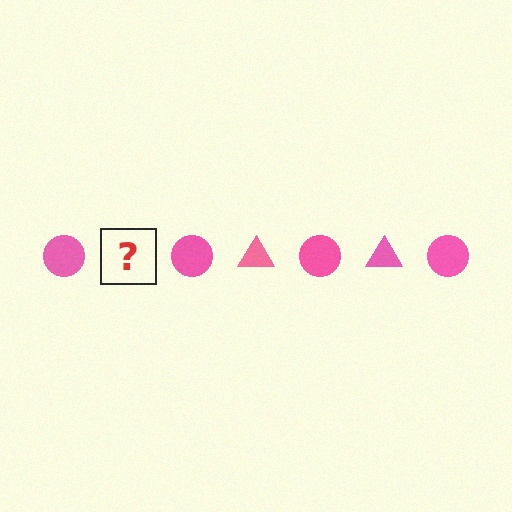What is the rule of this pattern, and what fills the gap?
The rule is that the pattern cycles through circle, triangle shapes in pink. The gap should be filled with a pink triangle.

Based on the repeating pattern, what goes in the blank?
The blank should be a pink triangle.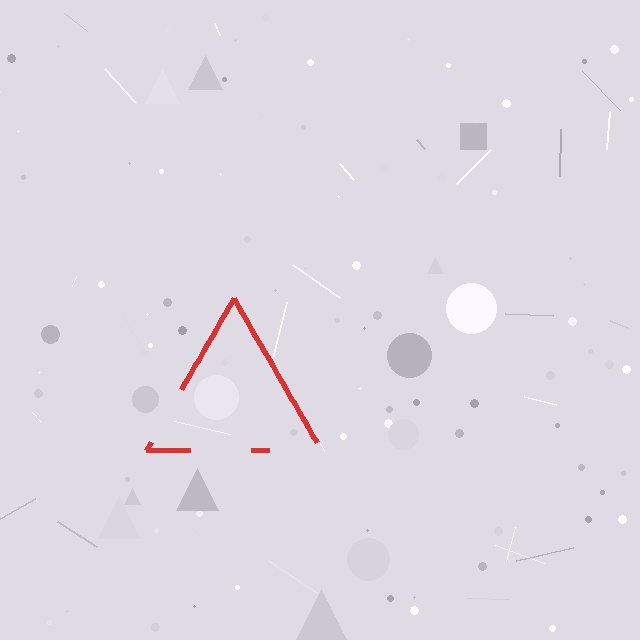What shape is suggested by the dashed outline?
The dashed outline suggests a triangle.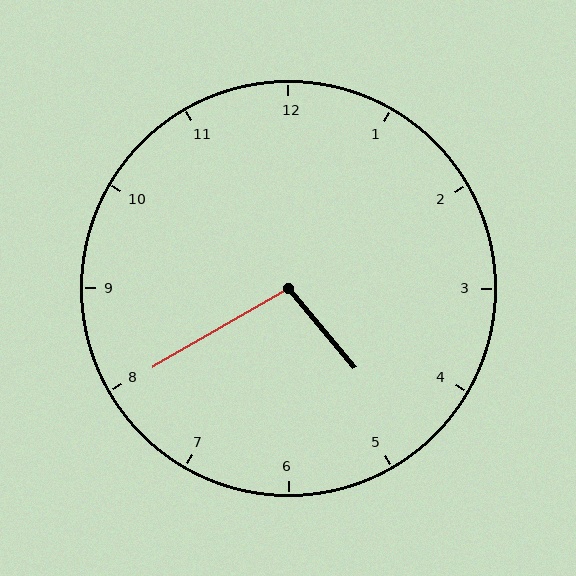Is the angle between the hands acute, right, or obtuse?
It is obtuse.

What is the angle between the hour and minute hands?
Approximately 100 degrees.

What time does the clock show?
4:40.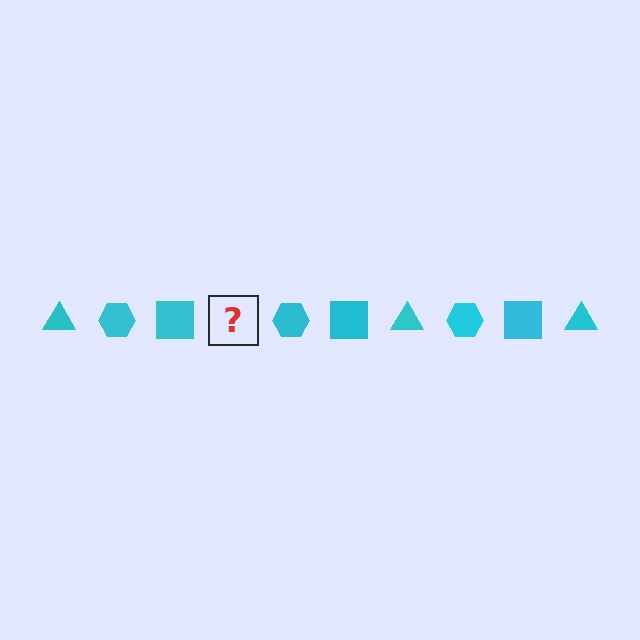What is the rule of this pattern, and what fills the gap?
The rule is that the pattern cycles through triangle, hexagon, square shapes in cyan. The gap should be filled with a cyan triangle.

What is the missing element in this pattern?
The missing element is a cyan triangle.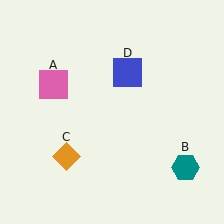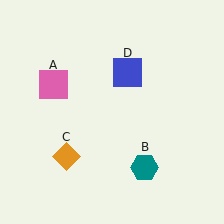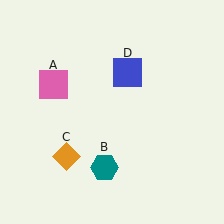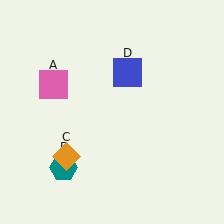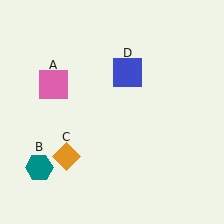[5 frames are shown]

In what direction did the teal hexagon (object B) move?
The teal hexagon (object B) moved left.